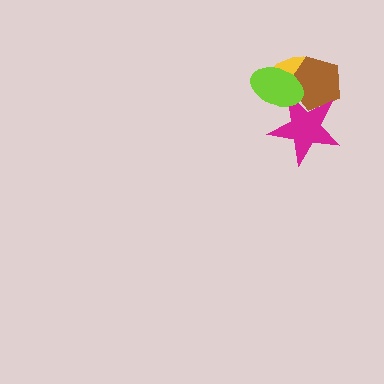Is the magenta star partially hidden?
Yes, it is partially covered by another shape.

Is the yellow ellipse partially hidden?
Yes, it is partially covered by another shape.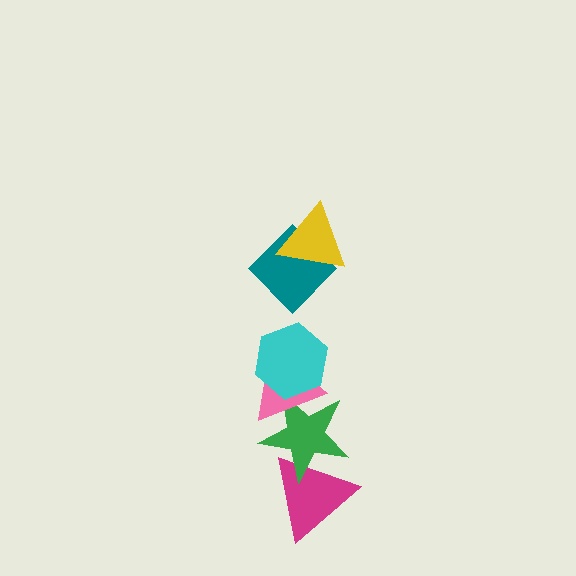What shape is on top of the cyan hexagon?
The teal diamond is on top of the cyan hexagon.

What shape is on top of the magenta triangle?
The green star is on top of the magenta triangle.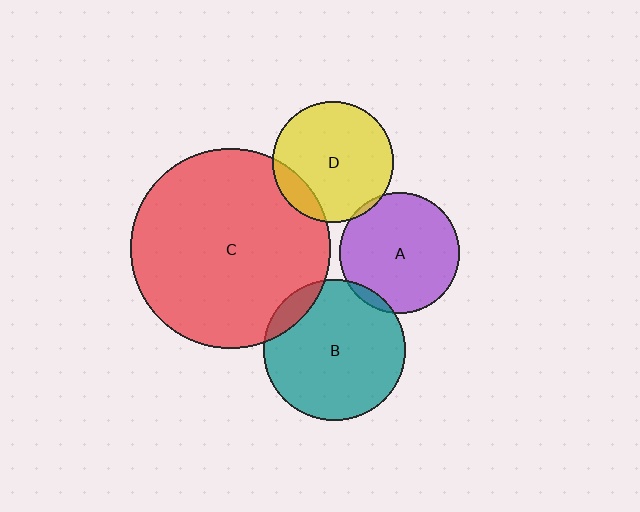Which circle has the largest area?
Circle C (red).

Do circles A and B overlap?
Yes.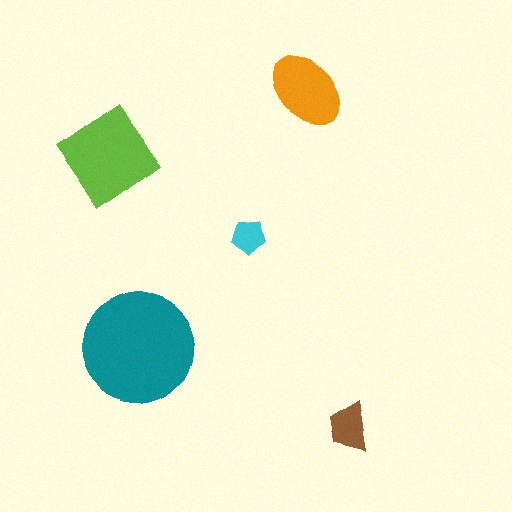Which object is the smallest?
The cyan pentagon.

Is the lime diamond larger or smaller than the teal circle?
Smaller.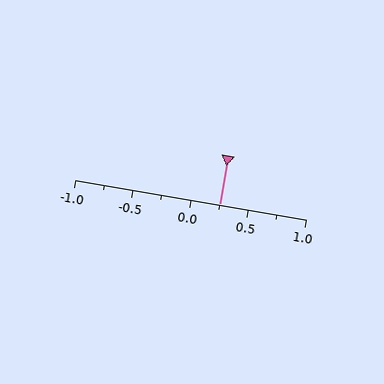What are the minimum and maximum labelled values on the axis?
The axis runs from -1.0 to 1.0.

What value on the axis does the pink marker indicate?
The marker indicates approximately 0.25.